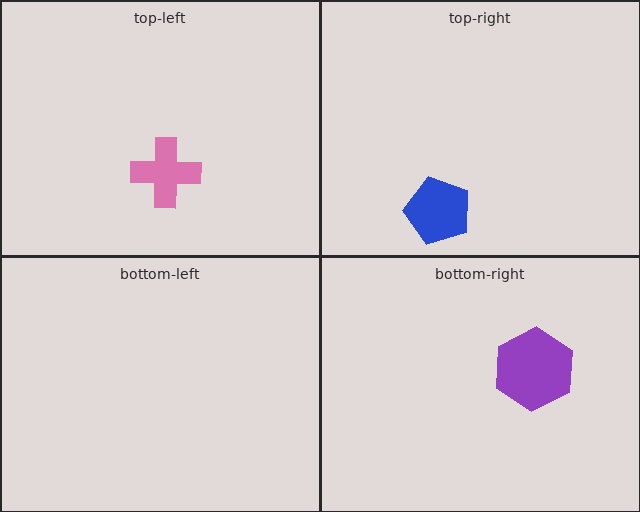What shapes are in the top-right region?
The blue pentagon.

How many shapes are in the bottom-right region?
1.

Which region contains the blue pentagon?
The top-right region.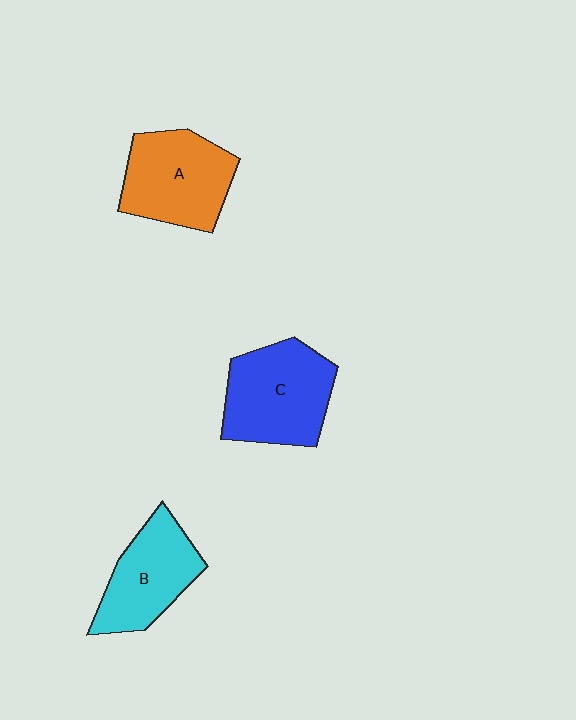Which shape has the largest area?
Shape C (blue).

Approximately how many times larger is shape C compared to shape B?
Approximately 1.2 times.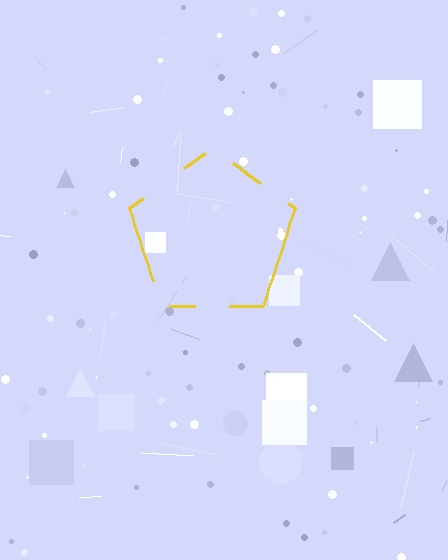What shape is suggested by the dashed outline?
The dashed outline suggests a pentagon.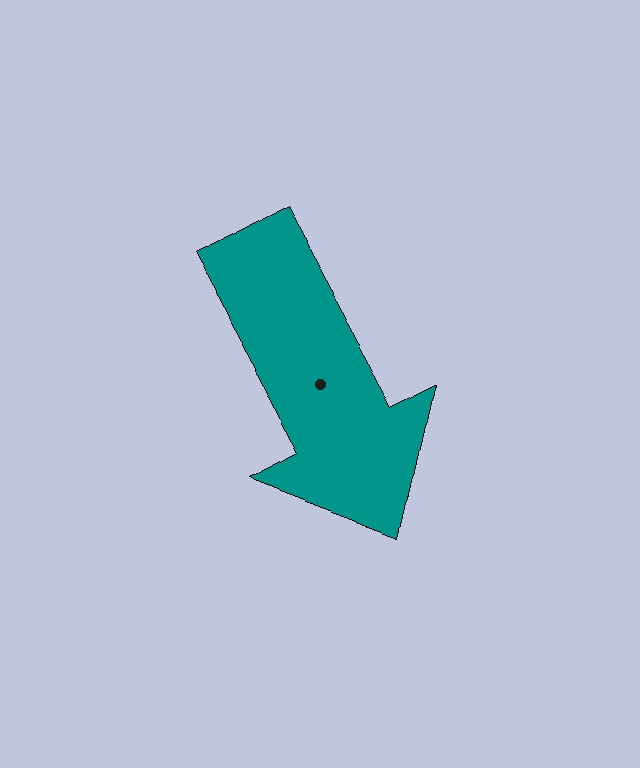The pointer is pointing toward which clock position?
Roughly 5 o'clock.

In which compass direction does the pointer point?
Southeast.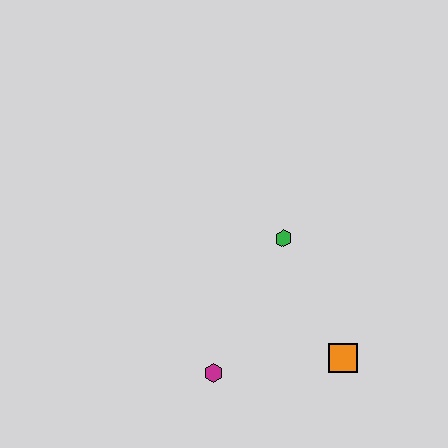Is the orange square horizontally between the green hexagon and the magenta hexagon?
No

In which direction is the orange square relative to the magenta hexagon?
The orange square is to the right of the magenta hexagon.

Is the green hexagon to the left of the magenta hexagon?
No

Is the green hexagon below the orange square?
No